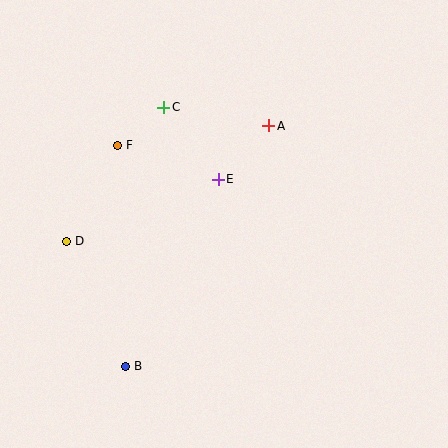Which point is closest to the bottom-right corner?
Point B is closest to the bottom-right corner.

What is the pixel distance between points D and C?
The distance between D and C is 165 pixels.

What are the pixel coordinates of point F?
Point F is at (118, 145).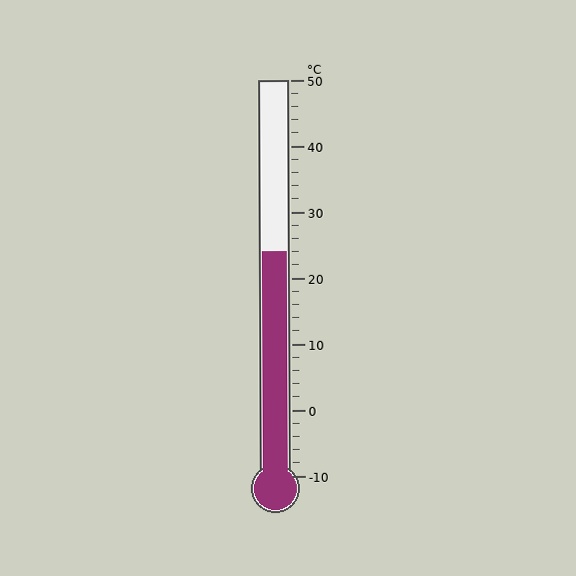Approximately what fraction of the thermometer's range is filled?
The thermometer is filled to approximately 55% of its range.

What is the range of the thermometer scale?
The thermometer scale ranges from -10°C to 50°C.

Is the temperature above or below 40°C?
The temperature is below 40°C.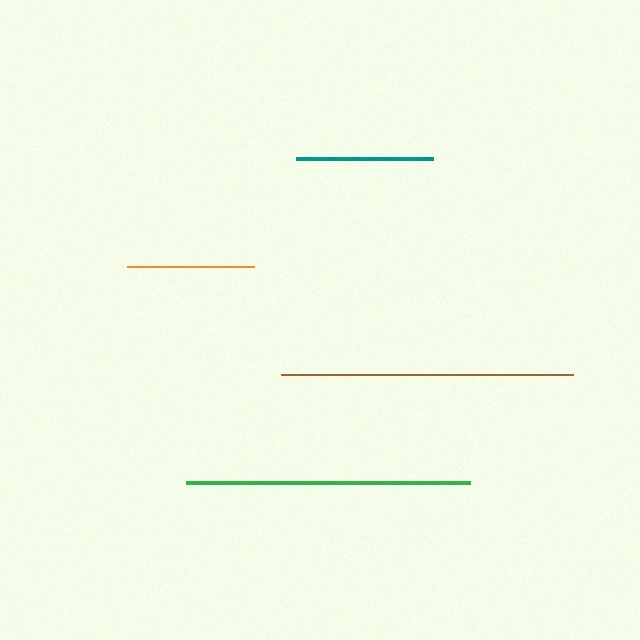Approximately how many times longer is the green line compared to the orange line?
The green line is approximately 2.2 times the length of the orange line.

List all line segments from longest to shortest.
From longest to shortest: brown, green, teal, orange.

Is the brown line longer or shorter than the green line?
The brown line is longer than the green line.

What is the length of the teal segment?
The teal segment is approximately 137 pixels long.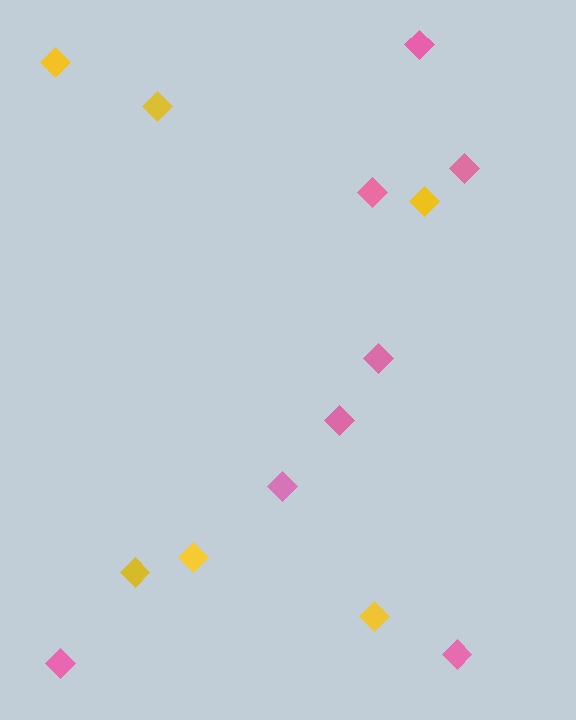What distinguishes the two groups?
There are 2 groups: one group of pink diamonds (8) and one group of yellow diamonds (6).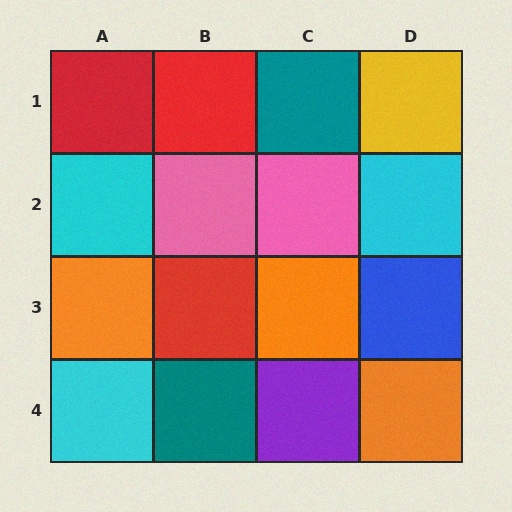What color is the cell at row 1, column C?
Teal.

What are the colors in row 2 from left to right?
Cyan, pink, pink, cyan.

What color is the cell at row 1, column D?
Yellow.